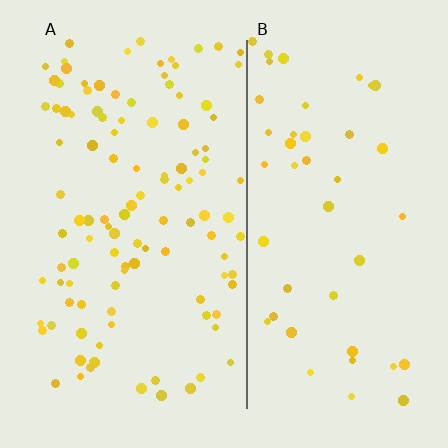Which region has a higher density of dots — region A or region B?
A (the left).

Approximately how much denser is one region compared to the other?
Approximately 2.4× — region A over region B.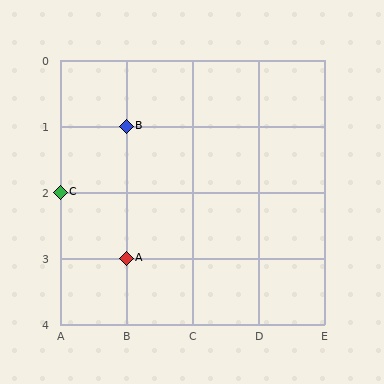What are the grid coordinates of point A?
Point A is at grid coordinates (B, 3).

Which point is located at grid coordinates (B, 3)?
Point A is at (B, 3).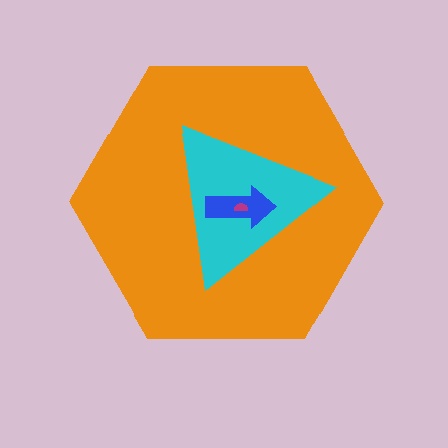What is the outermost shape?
The orange hexagon.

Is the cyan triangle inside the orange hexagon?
Yes.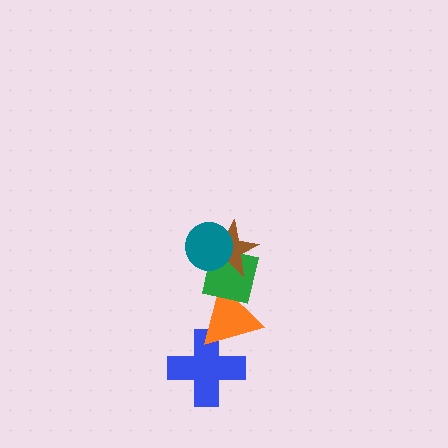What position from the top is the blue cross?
The blue cross is 5th from the top.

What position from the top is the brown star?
The brown star is 2nd from the top.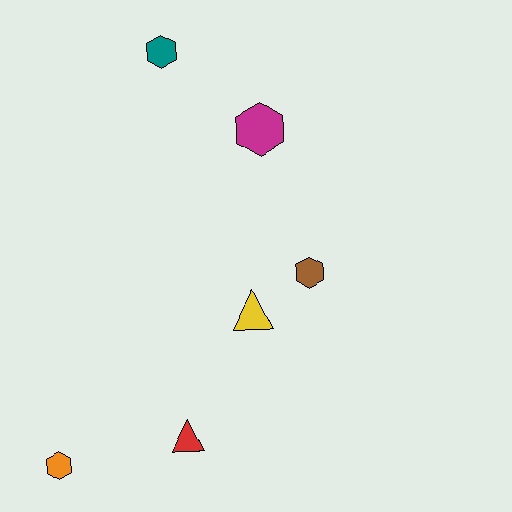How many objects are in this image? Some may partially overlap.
There are 6 objects.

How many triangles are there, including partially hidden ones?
There are 2 triangles.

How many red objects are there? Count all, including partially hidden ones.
There is 1 red object.